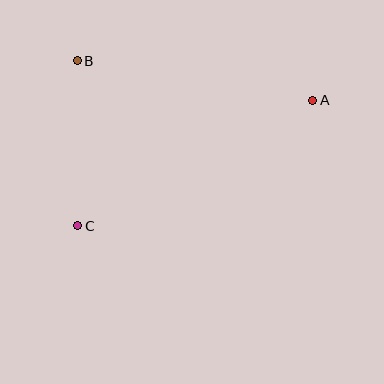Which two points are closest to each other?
Points B and C are closest to each other.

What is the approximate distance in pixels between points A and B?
The distance between A and B is approximately 239 pixels.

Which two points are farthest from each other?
Points A and C are farthest from each other.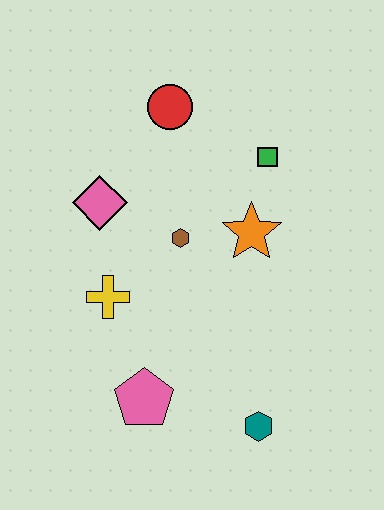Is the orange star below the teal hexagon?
No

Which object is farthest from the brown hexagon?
The teal hexagon is farthest from the brown hexagon.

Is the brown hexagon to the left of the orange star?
Yes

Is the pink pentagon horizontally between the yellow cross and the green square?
Yes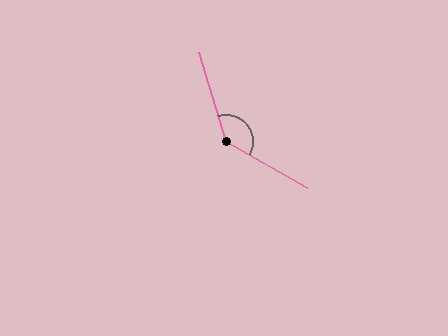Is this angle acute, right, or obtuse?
It is obtuse.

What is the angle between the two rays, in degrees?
Approximately 137 degrees.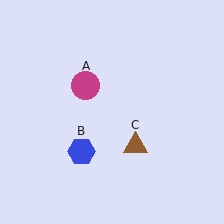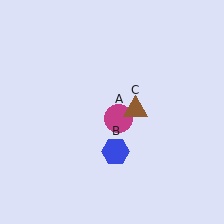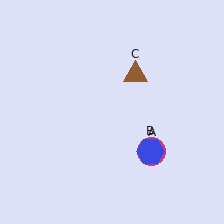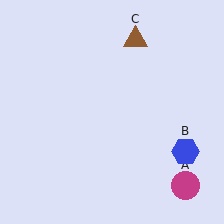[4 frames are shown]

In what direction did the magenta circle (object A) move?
The magenta circle (object A) moved down and to the right.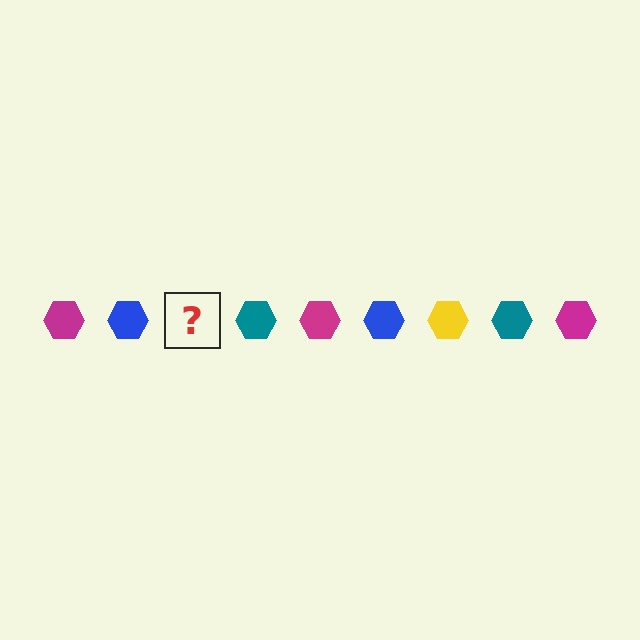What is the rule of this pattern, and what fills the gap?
The rule is that the pattern cycles through magenta, blue, yellow, teal hexagons. The gap should be filled with a yellow hexagon.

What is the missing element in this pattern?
The missing element is a yellow hexagon.